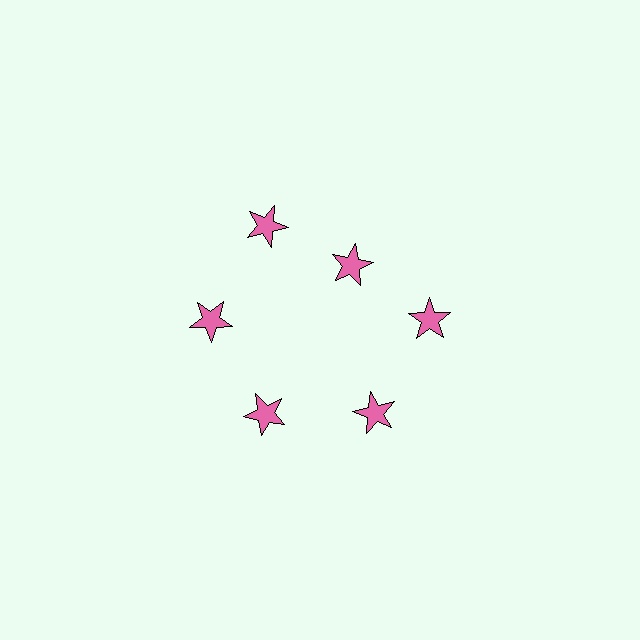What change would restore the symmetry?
The symmetry would be restored by moving it outward, back onto the ring so that all 6 stars sit at equal angles and equal distance from the center.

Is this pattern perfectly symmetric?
No. The 6 pink stars are arranged in a ring, but one element near the 1 o'clock position is pulled inward toward the center, breaking the 6-fold rotational symmetry.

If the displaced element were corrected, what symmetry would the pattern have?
It would have 6-fold rotational symmetry — the pattern would map onto itself every 60 degrees.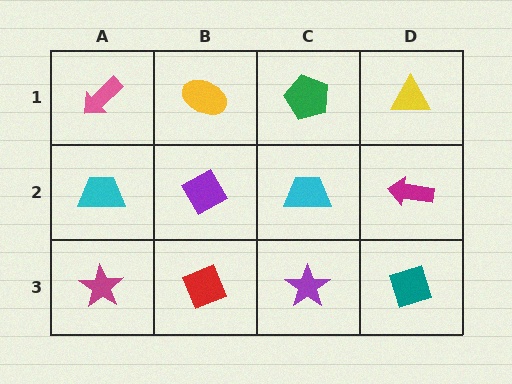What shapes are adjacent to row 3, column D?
A magenta arrow (row 2, column D), a purple star (row 3, column C).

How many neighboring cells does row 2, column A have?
3.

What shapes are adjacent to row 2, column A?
A pink arrow (row 1, column A), a magenta star (row 3, column A), a purple diamond (row 2, column B).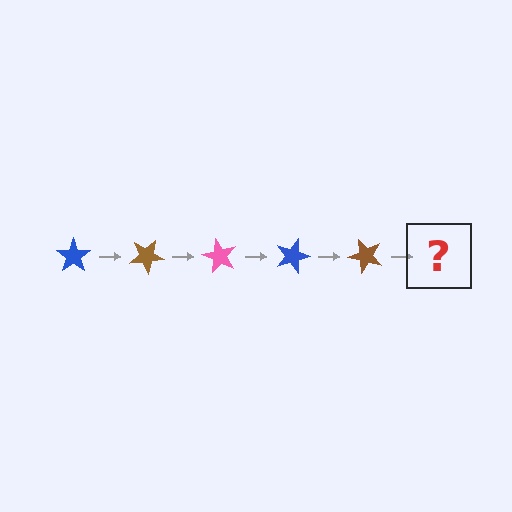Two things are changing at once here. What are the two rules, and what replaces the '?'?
The two rules are that it rotates 30 degrees each step and the color cycles through blue, brown, and pink. The '?' should be a pink star, rotated 150 degrees from the start.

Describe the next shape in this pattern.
It should be a pink star, rotated 150 degrees from the start.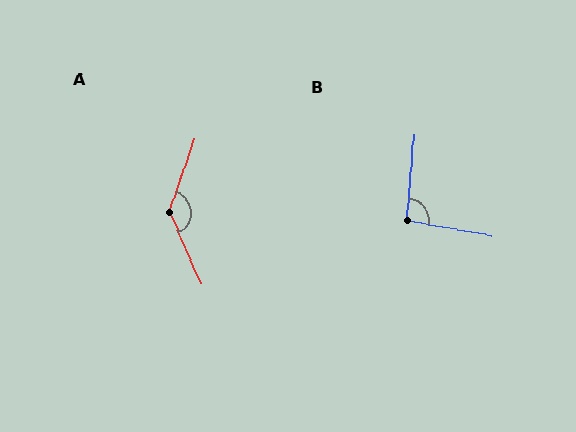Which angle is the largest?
A, at approximately 137 degrees.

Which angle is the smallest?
B, at approximately 95 degrees.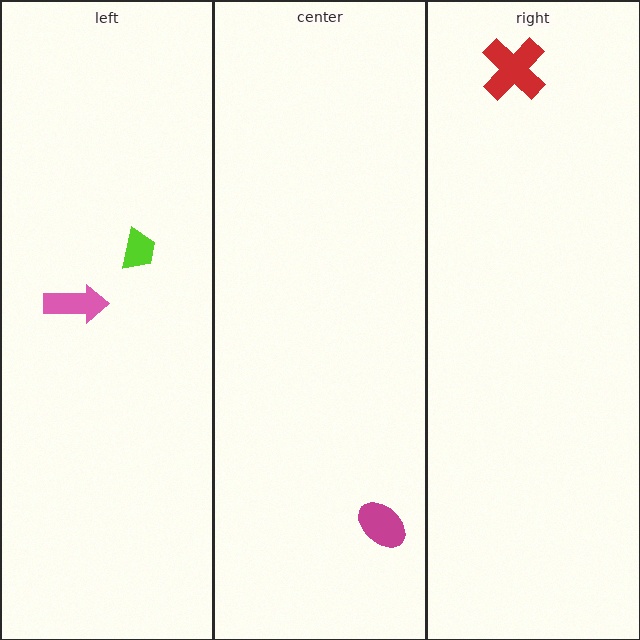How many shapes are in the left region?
2.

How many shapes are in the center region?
1.